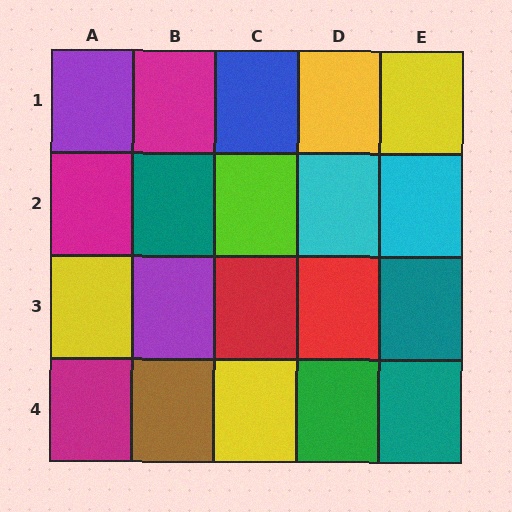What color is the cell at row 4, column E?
Teal.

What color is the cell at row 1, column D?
Yellow.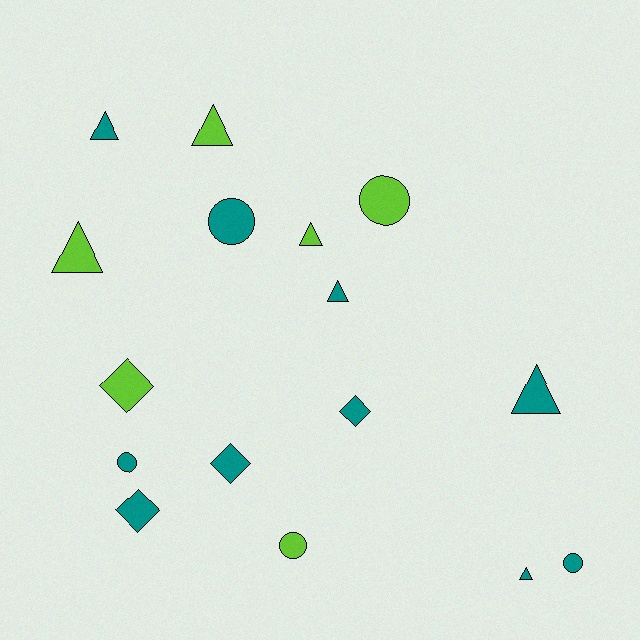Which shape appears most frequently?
Triangle, with 7 objects.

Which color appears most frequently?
Teal, with 10 objects.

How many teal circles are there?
There are 3 teal circles.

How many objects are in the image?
There are 16 objects.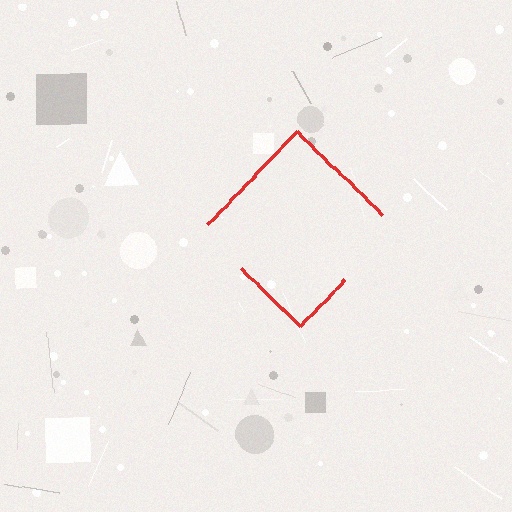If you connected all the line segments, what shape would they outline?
They would outline a diamond.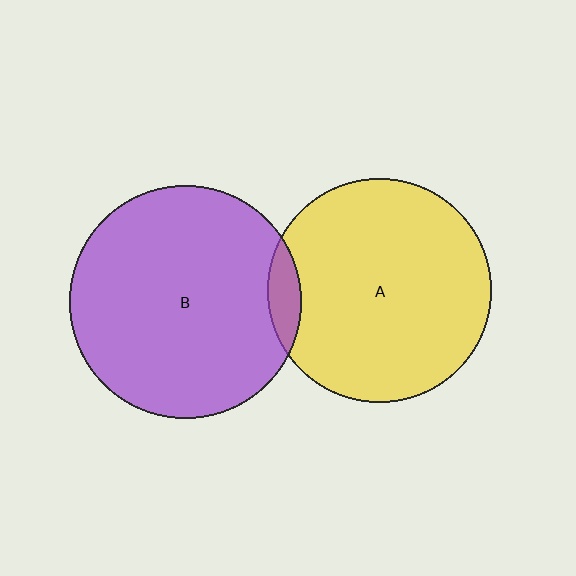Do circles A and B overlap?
Yes.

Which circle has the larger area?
Circle B (purple).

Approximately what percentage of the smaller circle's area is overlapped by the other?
Approximately 5%.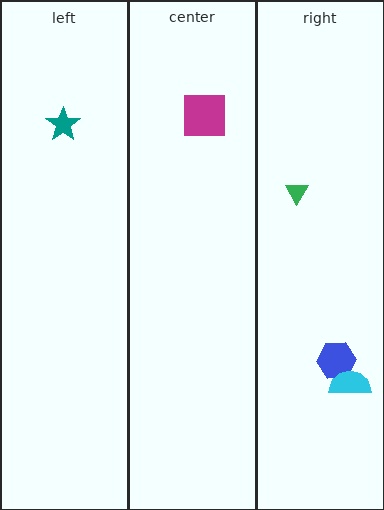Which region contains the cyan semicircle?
The right region.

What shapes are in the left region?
The teal star.